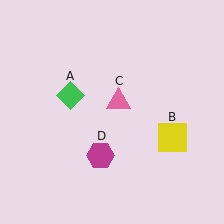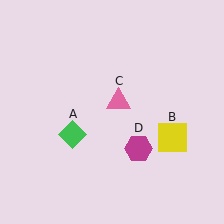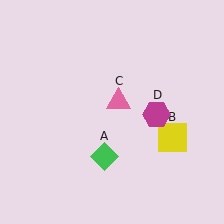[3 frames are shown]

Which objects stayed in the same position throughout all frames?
Yellow square (object B) and pink triangle (object C) remained stationary.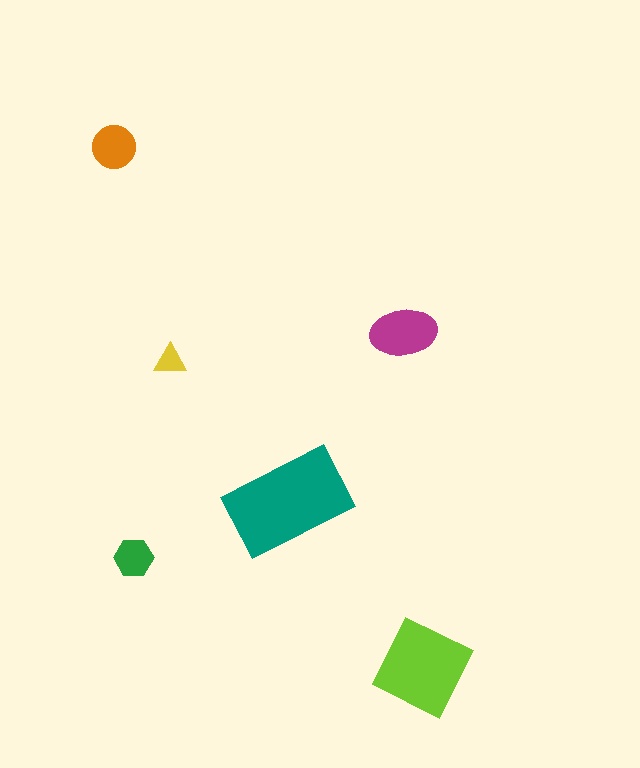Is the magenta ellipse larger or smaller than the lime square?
Smaller.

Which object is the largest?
The teal rectangle.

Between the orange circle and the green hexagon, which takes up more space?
The orange circle.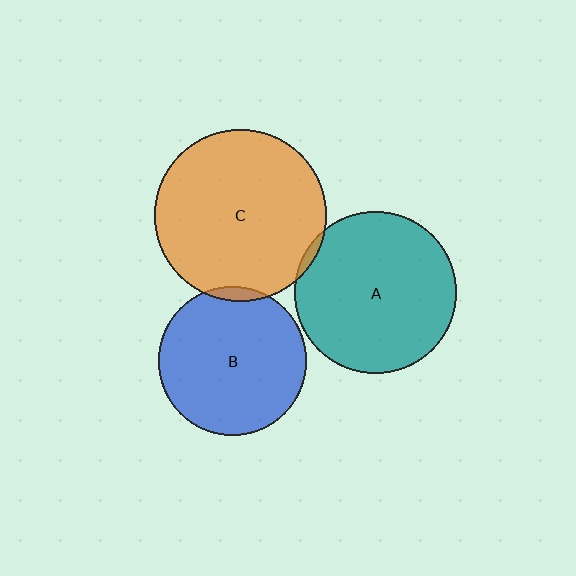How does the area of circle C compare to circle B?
Approximately 1.3 times.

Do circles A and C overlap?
Yes.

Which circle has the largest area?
Circle C (orange).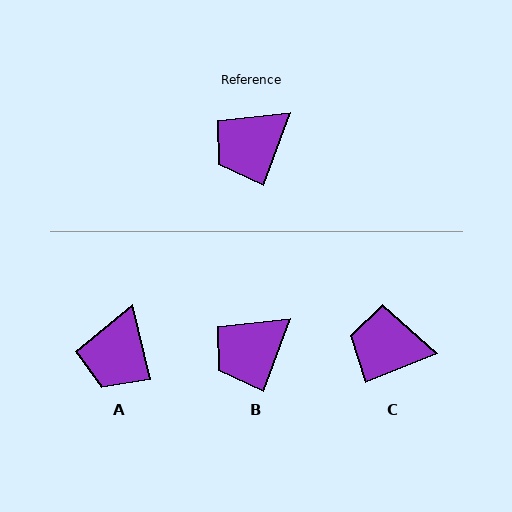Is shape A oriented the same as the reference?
No, it is off by about 34 degrees.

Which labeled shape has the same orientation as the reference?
B.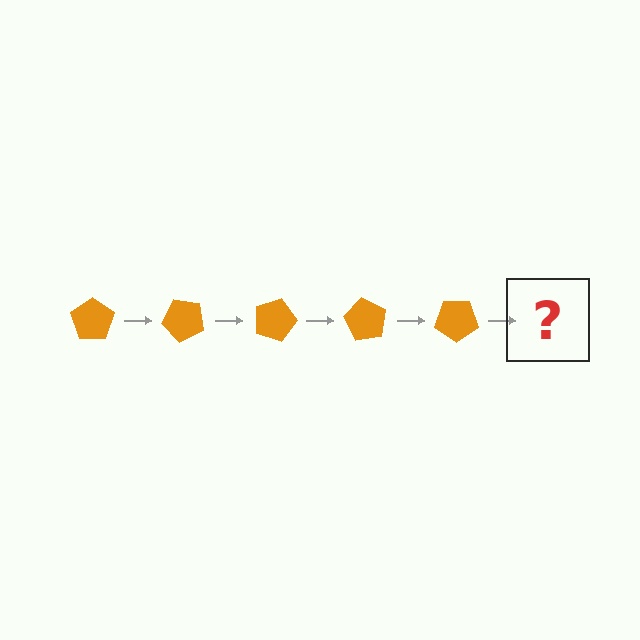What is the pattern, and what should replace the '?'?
The pattern is that the pentagon rotates 45 degrees each step. The '?' should be an orange pentagon rotated 225 degrees.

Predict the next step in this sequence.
The next step is an orange pentagon rotated 225 degrees.